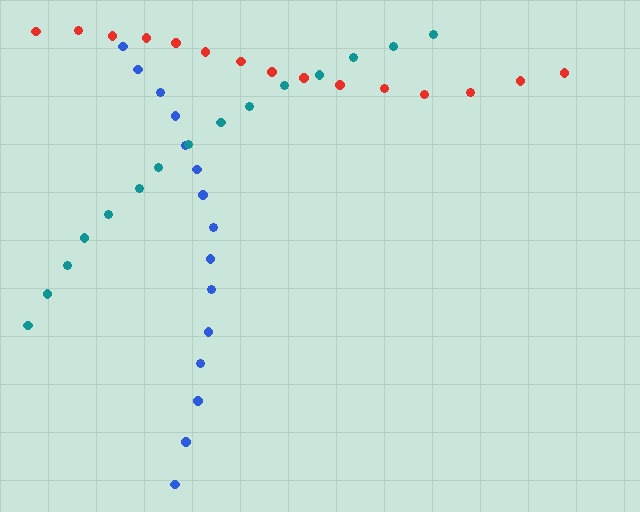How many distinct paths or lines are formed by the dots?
There are 3 distinct paths.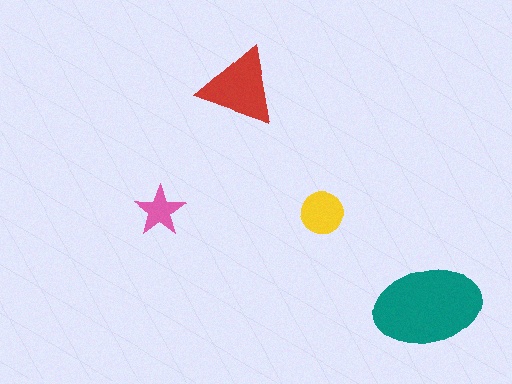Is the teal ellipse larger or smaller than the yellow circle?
Larger.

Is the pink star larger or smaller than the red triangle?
Smaller.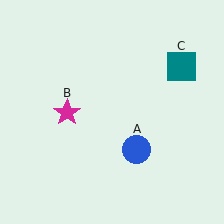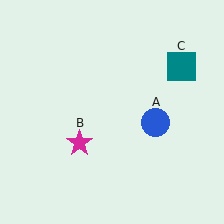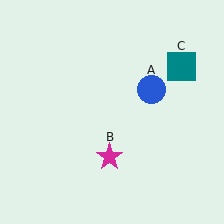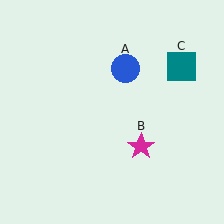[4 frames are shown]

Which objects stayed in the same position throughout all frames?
Teal square (object C) remained stationary.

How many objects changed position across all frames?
2 objects changed position: blue circle (object A), magenta star (object B).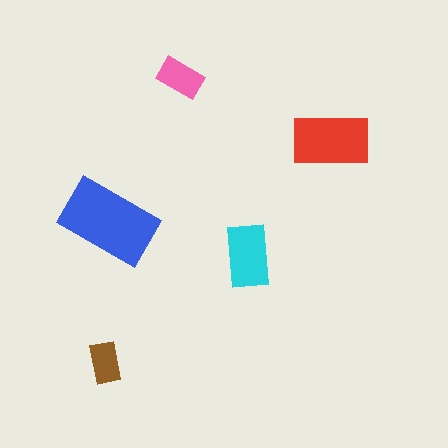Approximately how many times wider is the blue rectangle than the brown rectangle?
About 2.5 times wider.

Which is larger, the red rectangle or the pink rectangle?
The red one.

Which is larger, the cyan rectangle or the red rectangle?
The red one.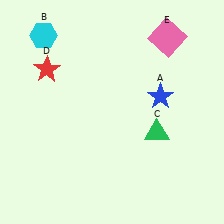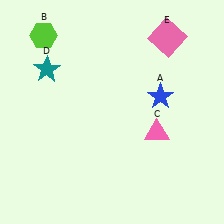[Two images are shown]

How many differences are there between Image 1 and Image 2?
There are 3 differences between the two images.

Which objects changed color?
B changed from cyan to lime. C changed from green to pink. D changed from red to teal.